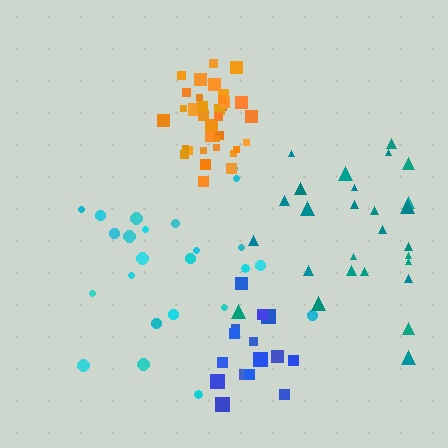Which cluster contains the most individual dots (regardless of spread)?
Orange (35).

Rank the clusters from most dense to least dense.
orange, blue, cyan, teal.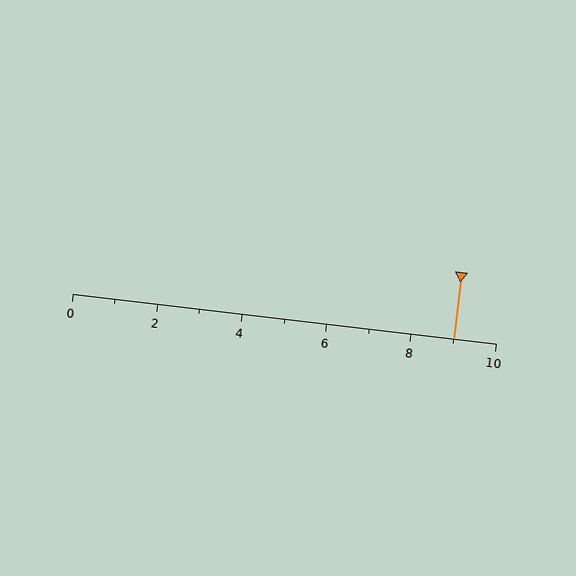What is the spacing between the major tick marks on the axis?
The major ticks are spaced 2 apart.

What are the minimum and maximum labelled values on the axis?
The axis runs from 0 to 10.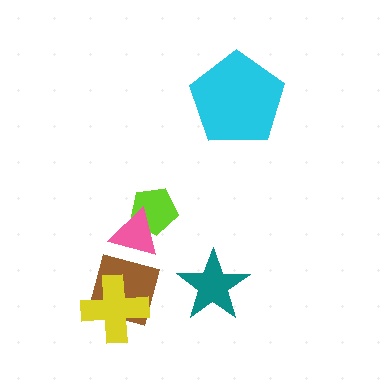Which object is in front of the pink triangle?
The brown diamond is in front of the pink triangle.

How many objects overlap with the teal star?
0 objects overlap with the teal star.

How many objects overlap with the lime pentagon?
1 object overlaps with the lime pentagon.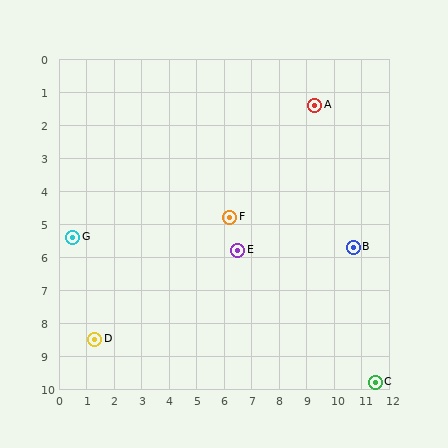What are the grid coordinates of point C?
Point C is at approximately (11.5, 9.8).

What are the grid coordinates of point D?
Point D is at approximately (1.3, 8.5).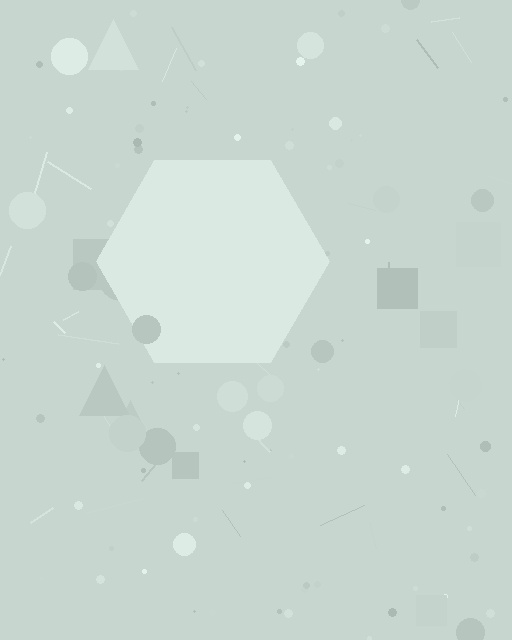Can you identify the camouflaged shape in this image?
The camouflaged shape is a hexagon.